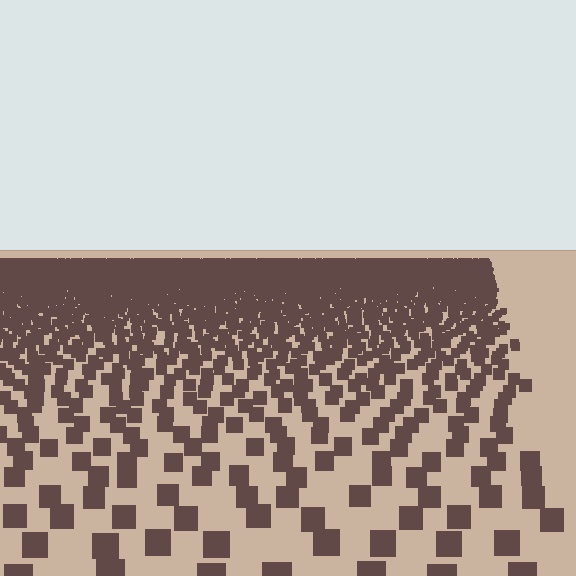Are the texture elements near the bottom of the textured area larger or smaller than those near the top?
Larger. Near the bottom, elements are closer to the viewer and appear at a bigger on-screen size.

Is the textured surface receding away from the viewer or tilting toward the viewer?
The surface is receding away from the viewer. Texture elements get smaller and denser toward the top.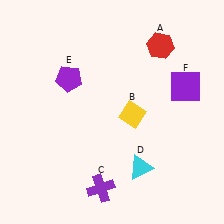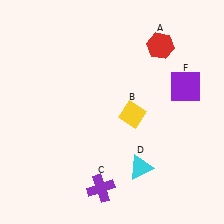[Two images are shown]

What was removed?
The purple pentagon (E) was removed in Image 2.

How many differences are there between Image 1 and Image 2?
There is 1 difference between the two images.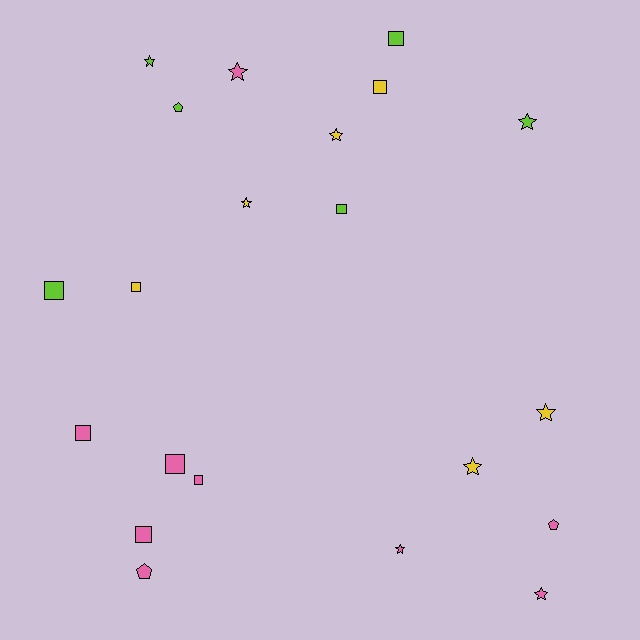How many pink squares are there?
There are 4 pink squares.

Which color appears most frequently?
Pink, with 9 objects.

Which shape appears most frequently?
Square, with 9 objects.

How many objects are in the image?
There are 21 objects.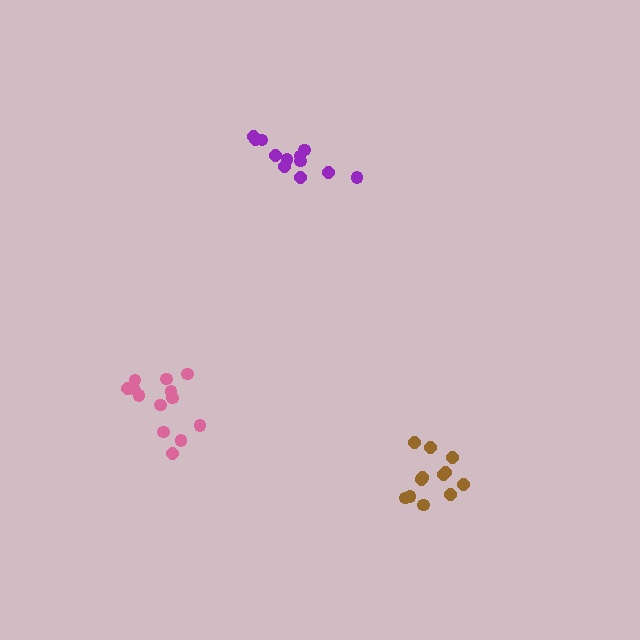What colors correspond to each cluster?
The clusters are colored: brown, purple, pink.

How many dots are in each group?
Group 1: 12 dots, Group 2: 12 dots, Group 3: 13 dots (37 total).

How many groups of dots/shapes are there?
There are 3 groups.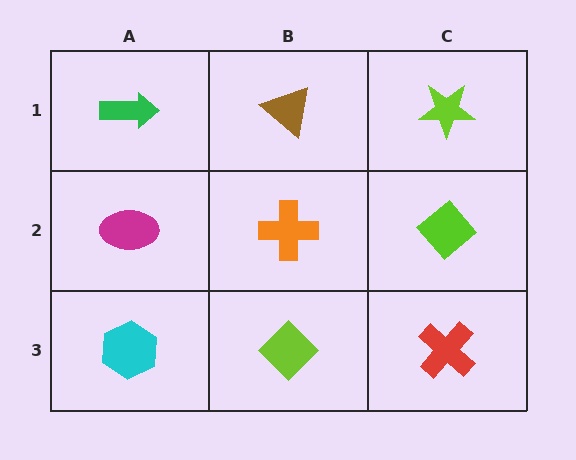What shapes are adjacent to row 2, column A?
A green arrow (row 1, column A), a cyan hexagon (row 3, column A), an orange cross (row 2, column B).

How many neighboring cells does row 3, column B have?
3.